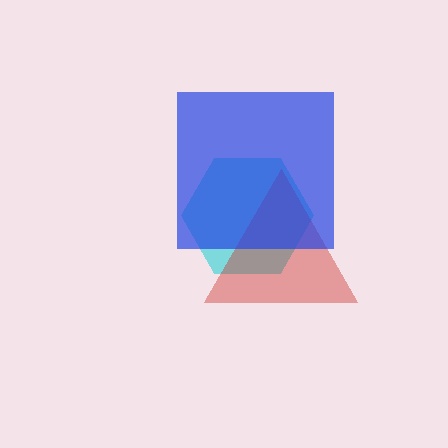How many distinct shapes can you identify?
There are 3 distinct shapes: a cyan hexagon, a red triangle, a blue square.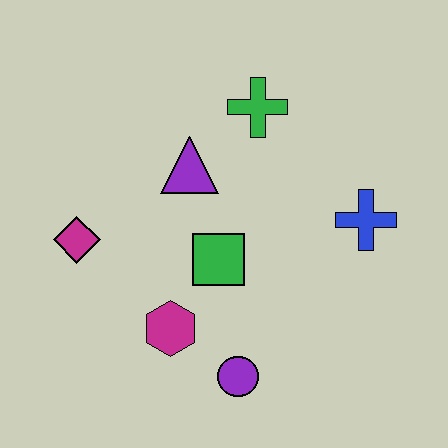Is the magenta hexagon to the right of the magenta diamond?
Yes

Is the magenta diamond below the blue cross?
Yes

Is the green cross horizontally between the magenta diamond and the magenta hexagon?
No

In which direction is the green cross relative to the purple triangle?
The green cross is to the right of the purple triangle.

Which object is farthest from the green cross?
The purple circle is farthest from the green cross.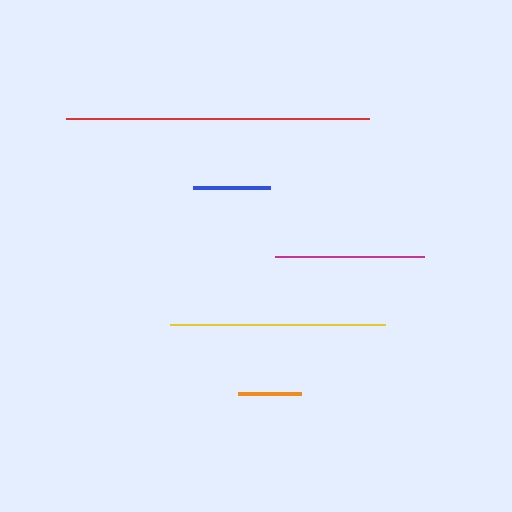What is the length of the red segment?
The red segment is approximately 303 pixels long.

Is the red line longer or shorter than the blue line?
The red line is longer than the blue line.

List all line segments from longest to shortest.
From longest to shortest: red, yellow, magenta, blue, orange.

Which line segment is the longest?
The red line is the longest at approximately 303 pixels.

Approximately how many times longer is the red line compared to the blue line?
The red line is approximately 4.0 times the length of the blue line.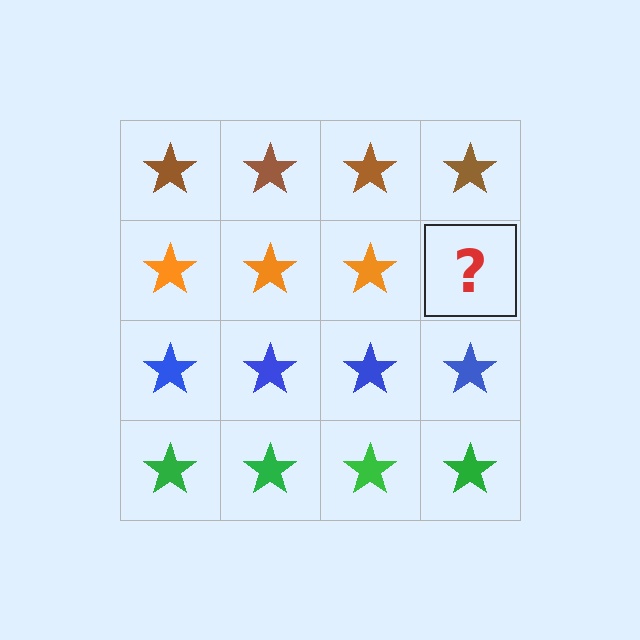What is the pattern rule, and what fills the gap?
The rule is that each row has a consistent color. The gap should be filled with an orange star.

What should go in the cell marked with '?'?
The missing cell should contain an orange star.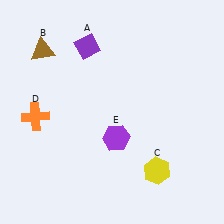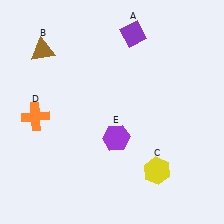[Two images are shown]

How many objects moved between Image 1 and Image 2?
1 object moved between the two images.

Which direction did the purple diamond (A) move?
The purple diamond (A) moved right.